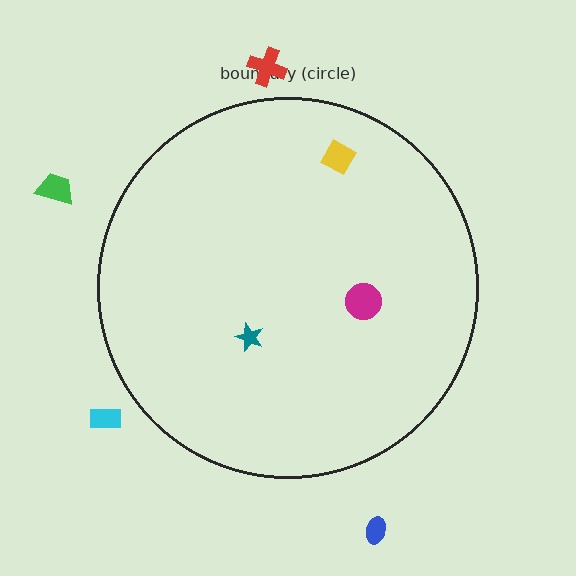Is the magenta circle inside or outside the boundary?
Inside.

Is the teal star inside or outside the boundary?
Inside.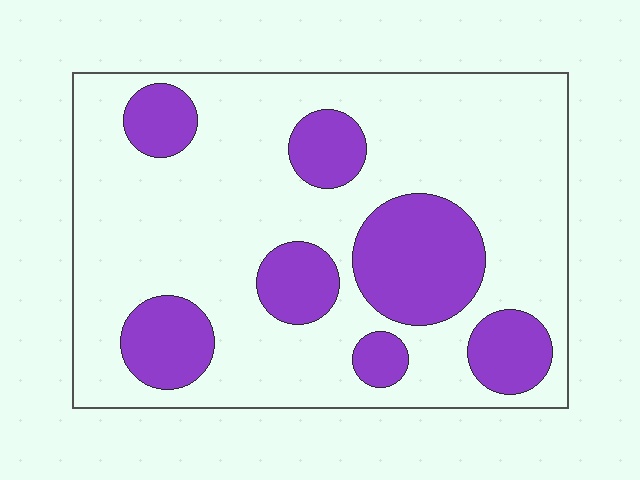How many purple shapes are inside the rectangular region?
7.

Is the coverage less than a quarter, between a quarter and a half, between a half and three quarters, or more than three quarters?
Between a quarter and a half.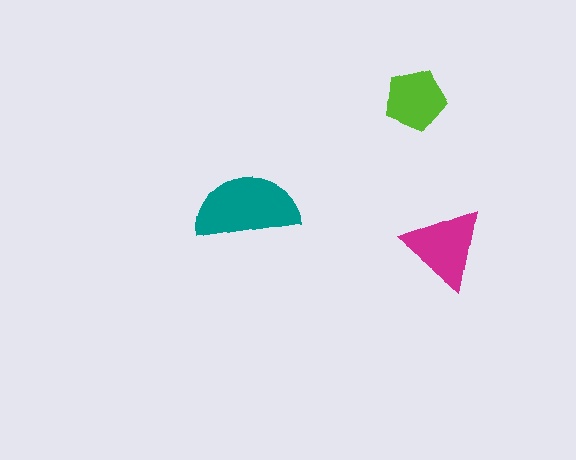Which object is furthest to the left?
The teal semicircle is leftmost.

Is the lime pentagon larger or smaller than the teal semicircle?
Smaller.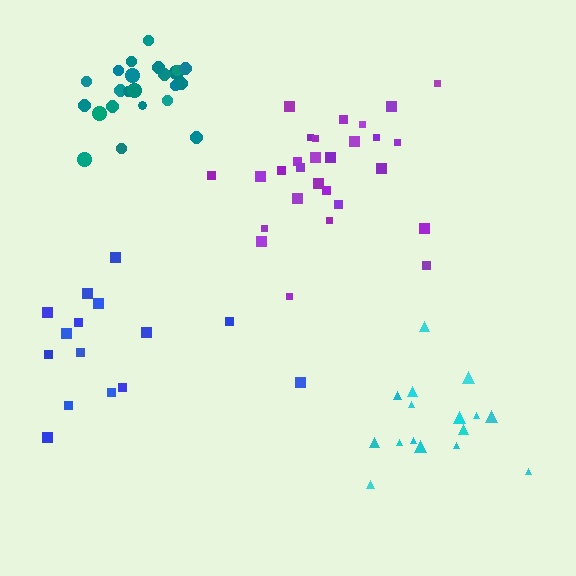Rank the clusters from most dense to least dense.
teal, purple, cyan, blue.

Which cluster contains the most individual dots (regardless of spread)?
Purple (28).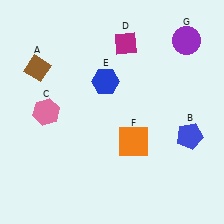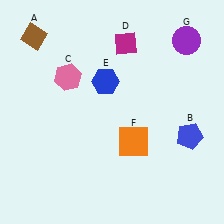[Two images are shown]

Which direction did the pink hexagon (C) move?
The pink hexagon (C) moved up.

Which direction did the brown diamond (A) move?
The brown diamond (A) moved up.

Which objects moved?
The objects that moved are: the brown diamond (A), the pink hexagon (C).